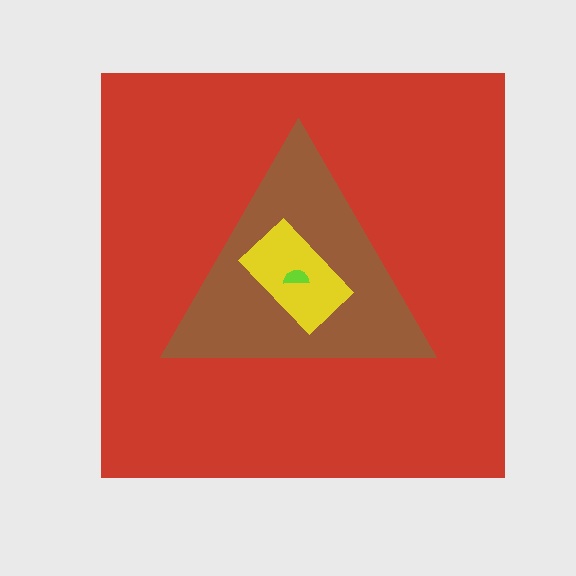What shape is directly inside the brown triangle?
The yellow rectangle.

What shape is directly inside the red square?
The brown triangle.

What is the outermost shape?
The red square.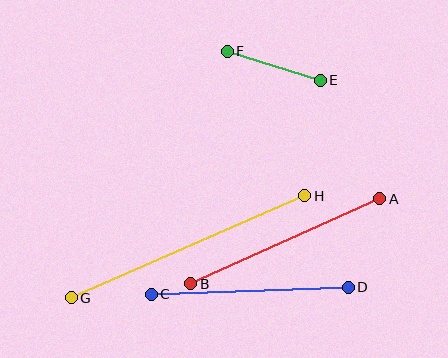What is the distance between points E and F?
The distance is approximately 97 pixels.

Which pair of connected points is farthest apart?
Points G and H are farthest apart.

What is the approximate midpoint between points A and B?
The midpoint is at approximately (285, 241) pixels.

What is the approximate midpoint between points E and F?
The midpoint is at approximately (274, 66) pixels.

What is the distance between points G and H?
The distance is approximately 255 pixels.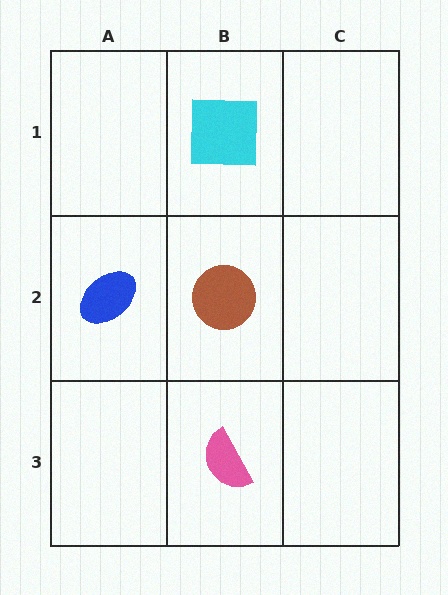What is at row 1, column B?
A cyan square.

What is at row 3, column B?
A pink semicircle.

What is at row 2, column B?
A brown circle.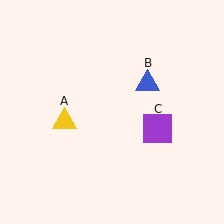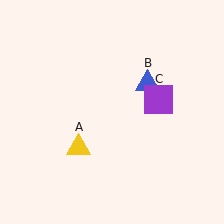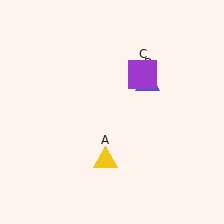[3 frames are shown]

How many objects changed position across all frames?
2 objects changed position: yellow triangle (object A), purple square (object C).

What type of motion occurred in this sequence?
The yellow triangle (object A), purple square (object C) rotated counterclockwise around the center of the scene.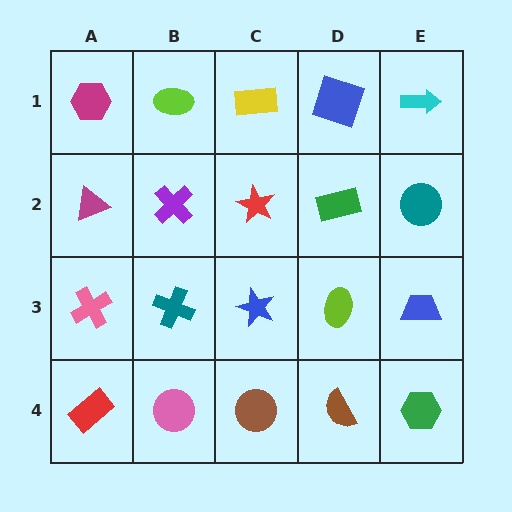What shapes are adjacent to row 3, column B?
A purple cross (row 2, column B), a pink circle (row 4, column B), a pink cross (row 3, column A), a blue star (row 3, column C).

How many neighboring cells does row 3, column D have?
4.